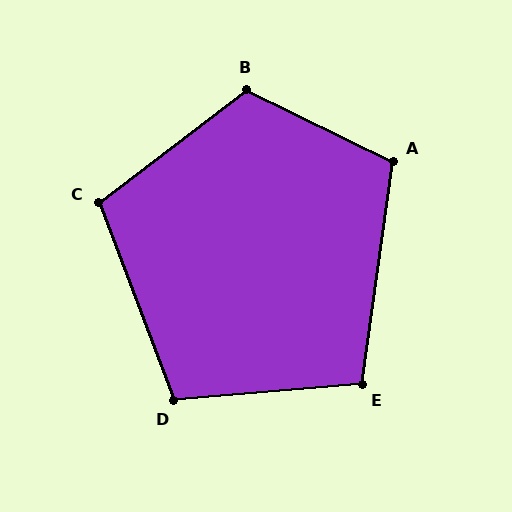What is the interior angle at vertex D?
Approximately 106 degrees (obtuse).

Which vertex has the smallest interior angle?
E, at approximately 103 degrees.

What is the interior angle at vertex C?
Approximately 107 degrees (obtuse).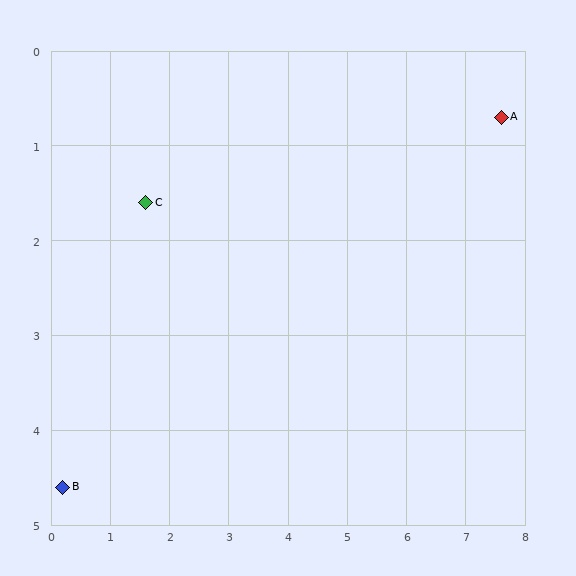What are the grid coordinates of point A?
Point A is at approximately (7.6, 0.7).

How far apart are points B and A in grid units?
Points B and A are about 8.4 grid units apart.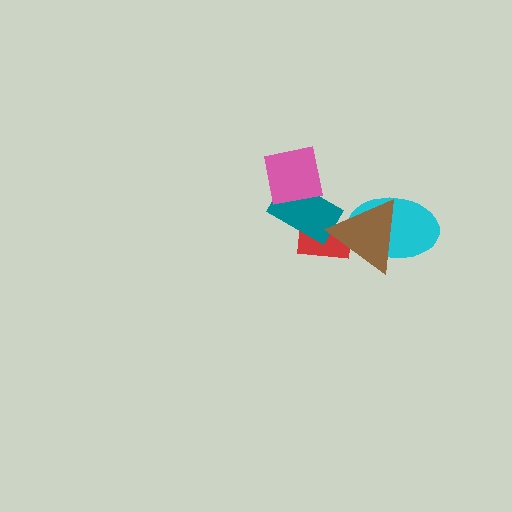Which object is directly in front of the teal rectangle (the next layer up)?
The pink square is directly in front of the teal rectangle.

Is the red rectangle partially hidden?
Yes, it is partially covered by another shape.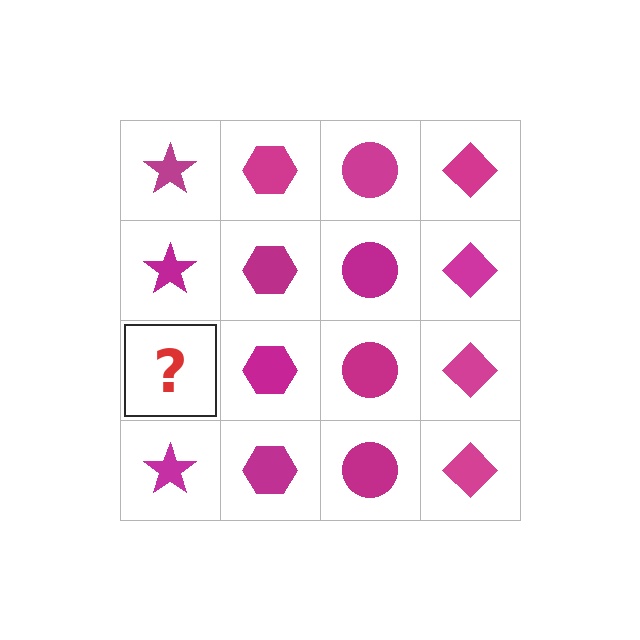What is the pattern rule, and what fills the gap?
The rule is that each column has a consistent shape. The gap should be filled with a magenta star.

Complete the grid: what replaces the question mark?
The question mark should be replaced with a magenta star.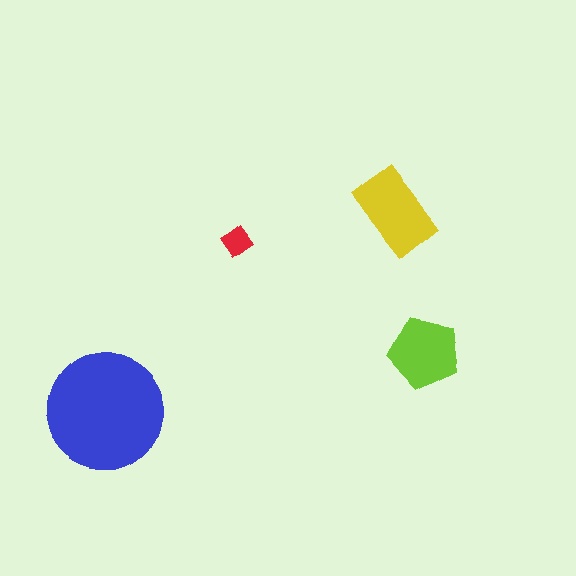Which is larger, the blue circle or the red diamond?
The blue circle.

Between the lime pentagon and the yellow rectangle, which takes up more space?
The yellow rectangle.